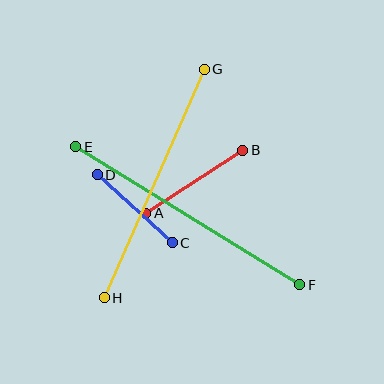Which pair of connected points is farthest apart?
Points E and F are farthest apart.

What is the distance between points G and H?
The distance is approximately 249 pixels.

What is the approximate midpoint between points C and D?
The midpoint is at approximately (135, 209) pixels.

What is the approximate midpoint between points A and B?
The midpoint is at approximately (194, 182) pixels.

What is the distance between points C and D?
The distance is approximately 101 pixels.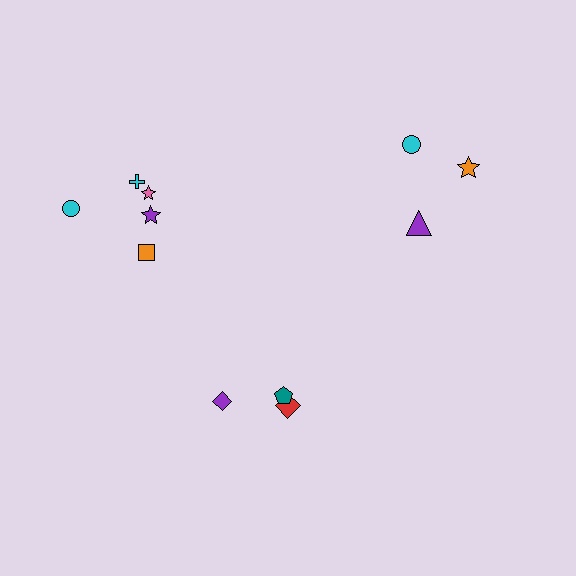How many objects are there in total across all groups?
There are 11 objects.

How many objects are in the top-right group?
There are 3 objects.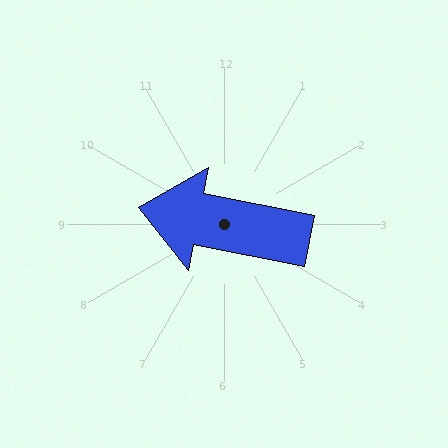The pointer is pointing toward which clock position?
Roughly 9 o'clock.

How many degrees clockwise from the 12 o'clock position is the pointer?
Approximately 281 degrees.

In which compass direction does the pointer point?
West.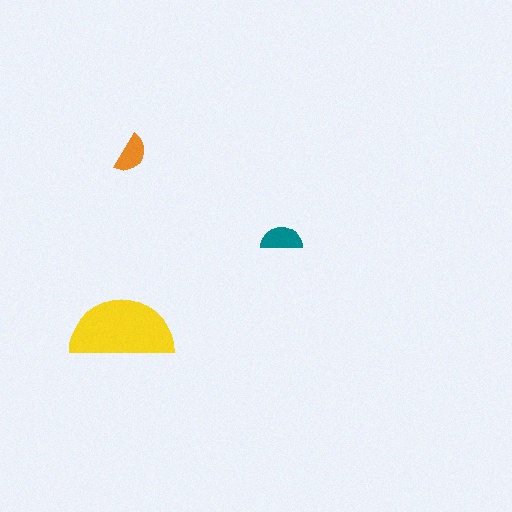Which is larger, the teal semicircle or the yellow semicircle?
The yellow one.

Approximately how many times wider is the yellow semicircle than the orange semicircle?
About 2.5 times wider.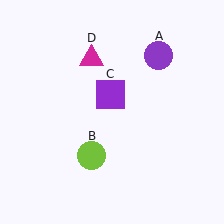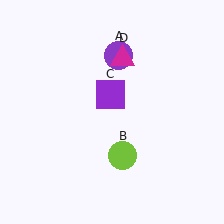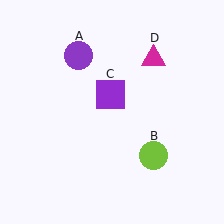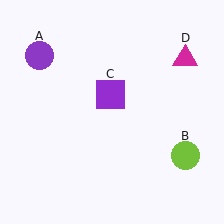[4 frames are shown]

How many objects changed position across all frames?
3 objects changed position: purple circle (object A), lime circle (object B), magenta triangle (object D).